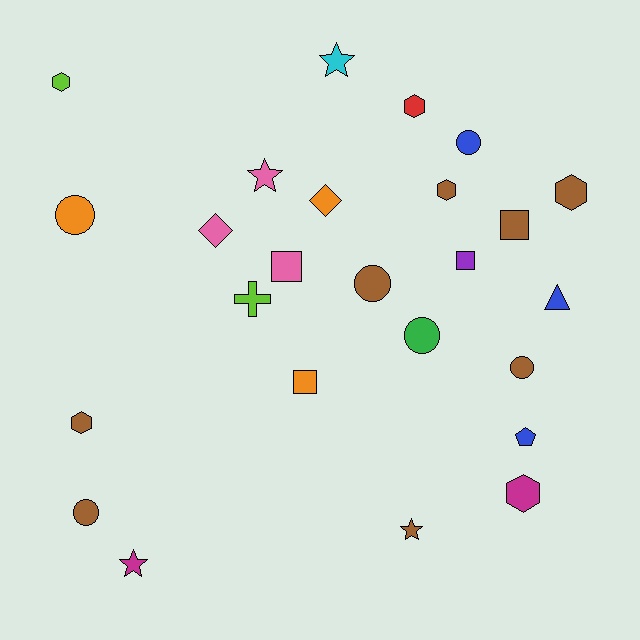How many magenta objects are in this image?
There are 2 magenta objects.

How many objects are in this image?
There are 25 objects.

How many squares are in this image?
There are 4 squares.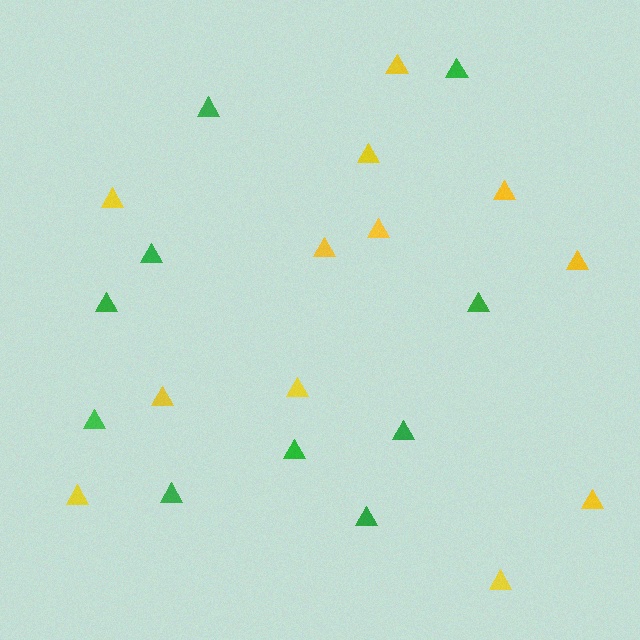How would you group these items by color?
There are 2 groups: one group of yellow triangles (12) and one group of green triangles (10).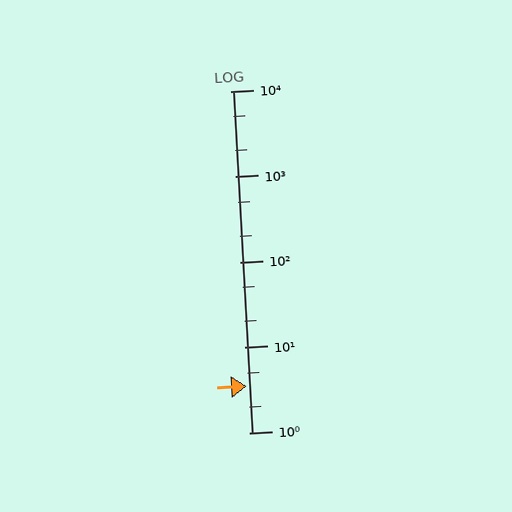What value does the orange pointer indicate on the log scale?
The pointer indicates approximately 3.5.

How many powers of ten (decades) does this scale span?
The scale spans 4 decades, from 1 to 10000.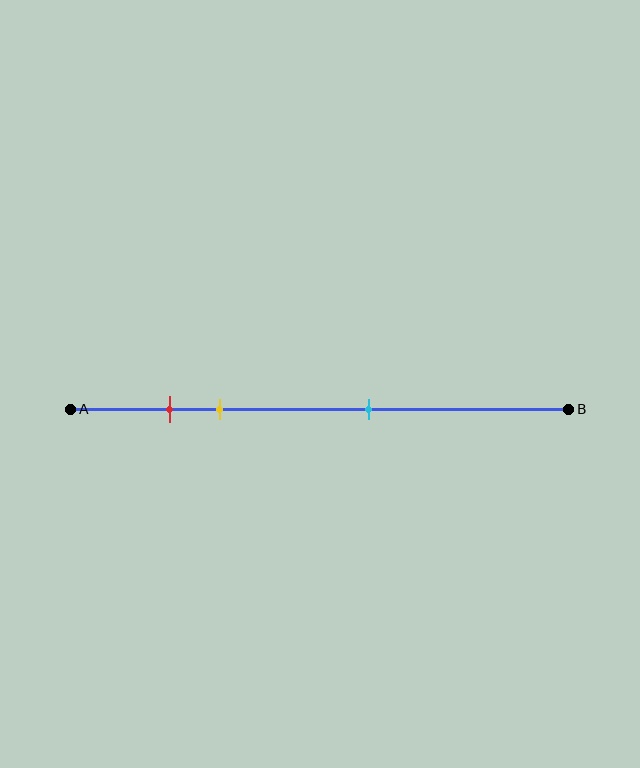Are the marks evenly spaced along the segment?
No, the marks are not evenly spaced.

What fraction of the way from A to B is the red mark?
The red mark is approximately 20% (0.2) of the way from A to B.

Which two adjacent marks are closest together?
The red and yellow marks are the closest adjacent pair.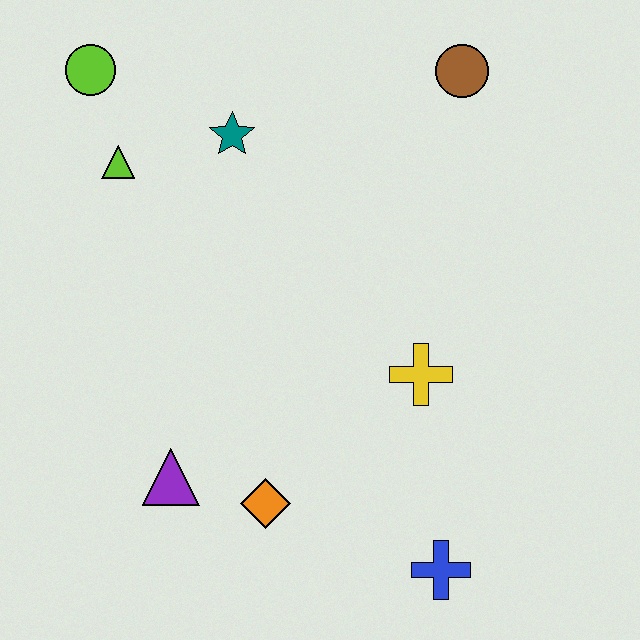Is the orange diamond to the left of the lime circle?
No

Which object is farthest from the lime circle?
The blue cross is farthest from the lime circle.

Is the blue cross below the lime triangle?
Yes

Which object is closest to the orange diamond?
The purple triangle is closest to the orange diamond.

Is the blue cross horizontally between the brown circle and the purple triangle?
Yes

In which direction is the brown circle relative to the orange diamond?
The brown circle is above the orange diamond.